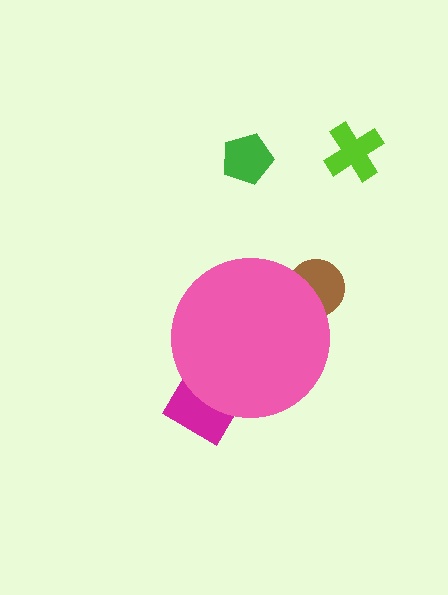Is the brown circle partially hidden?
Yes, the brown circle is partially hidden behind the pink circle.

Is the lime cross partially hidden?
No, the lime cross is fully visible.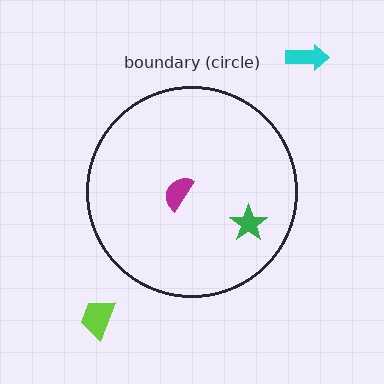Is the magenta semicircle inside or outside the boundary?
Inside.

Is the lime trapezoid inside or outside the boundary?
Outside.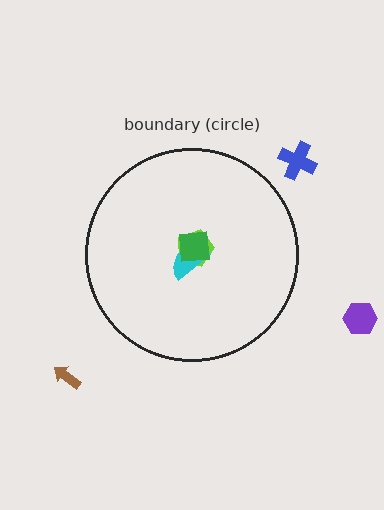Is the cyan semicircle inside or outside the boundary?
Inside.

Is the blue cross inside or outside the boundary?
Outside.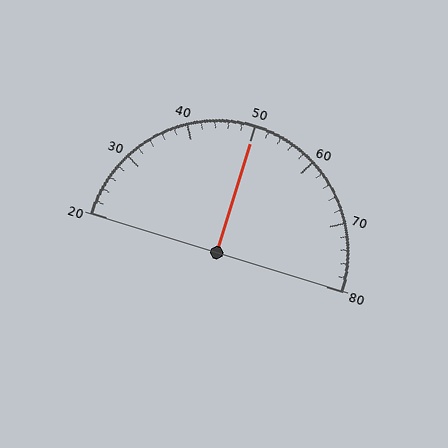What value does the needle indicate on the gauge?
The needle indicates approximately 50.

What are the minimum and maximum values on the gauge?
The gauge ranges from 20 to 80.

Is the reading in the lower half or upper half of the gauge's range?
The reading is in the upper half of the range (20 to 80).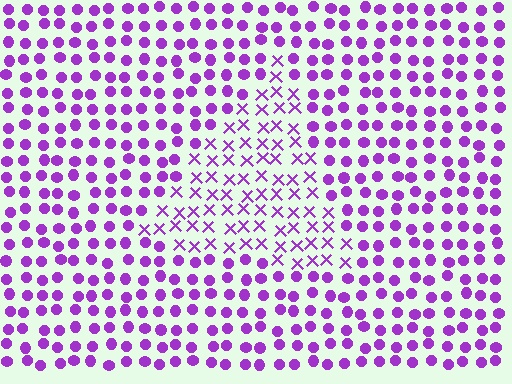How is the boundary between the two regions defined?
The boundary is defined by a change in element shape: X marks inside vs. circles outside. All elements share the same color and spacing.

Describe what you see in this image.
The image is filled with small purple elements arranged in a uniform grid. A triangle-shaped region contains X marks, while the surrounding area contains circles. The boundary is defined purely by the change in element shape.